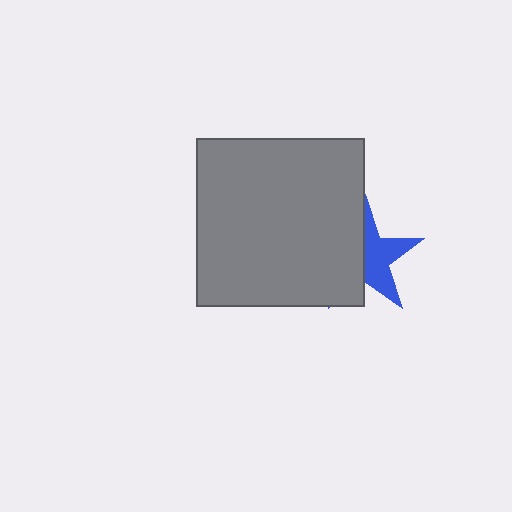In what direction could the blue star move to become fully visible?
The blue star could move right. That would shift it out from behind the gray square entirely.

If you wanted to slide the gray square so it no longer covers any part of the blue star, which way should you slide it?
Slide it left — that is the most direct way to separate the two shapes.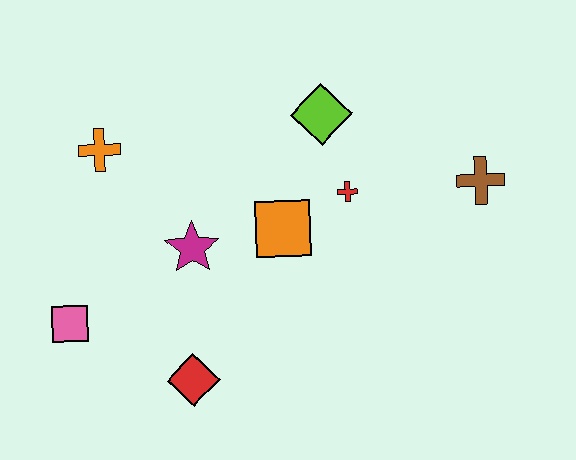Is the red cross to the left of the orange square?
No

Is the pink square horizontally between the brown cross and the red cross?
No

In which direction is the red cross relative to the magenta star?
The red cross is to the right of the magenta star.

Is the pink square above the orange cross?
No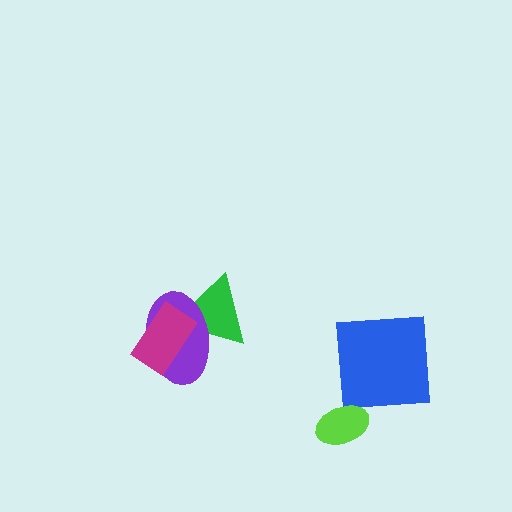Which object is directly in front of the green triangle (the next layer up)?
The purple ellipse is directly in front of the green triangle.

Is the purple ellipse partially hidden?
Yes, it is partially covered by another shape.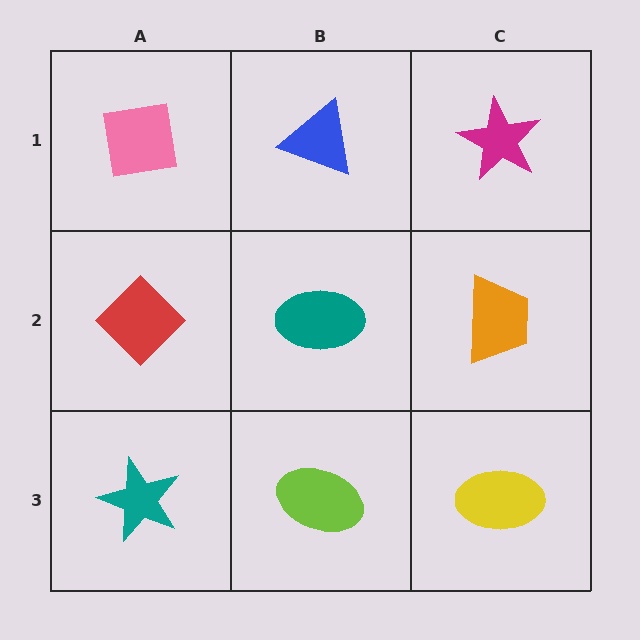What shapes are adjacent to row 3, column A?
A red diamond (row 2, column A), a lime ellipse (row 3, column B).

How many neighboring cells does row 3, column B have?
3.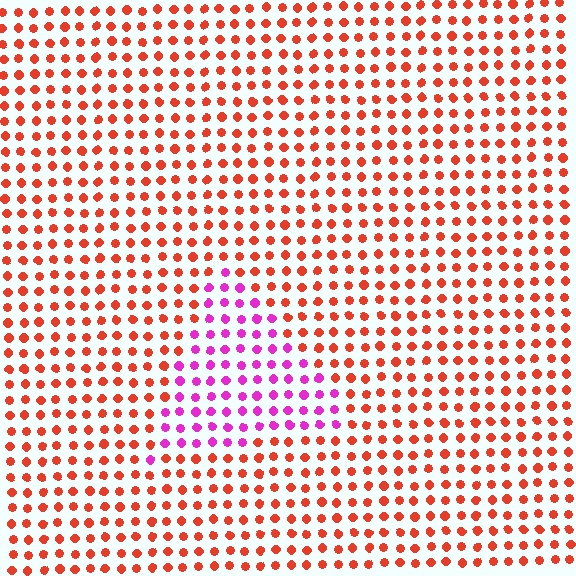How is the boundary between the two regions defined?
The boundary is defined purely by a slight shift in hue (about 59 degrees). Spacing, size, and orientation are identical on both sides.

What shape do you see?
I see a triangle.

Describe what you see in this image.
The image is filled with small red elements in a uniform arrangement. A triangle-shaped region is visible where the elements are tinted to a slightly different hue, forming a subtle color boundary.